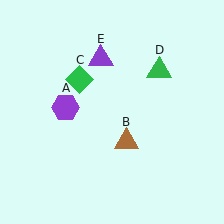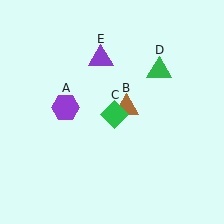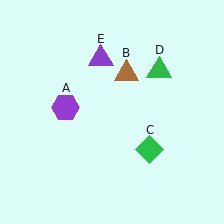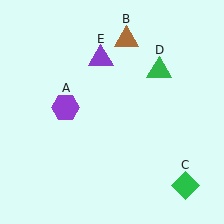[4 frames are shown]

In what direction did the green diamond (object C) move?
The green diamond (object C) moved down and to the right.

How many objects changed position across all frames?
2 objects changed position: brown triangle (object B), green diamond (object C).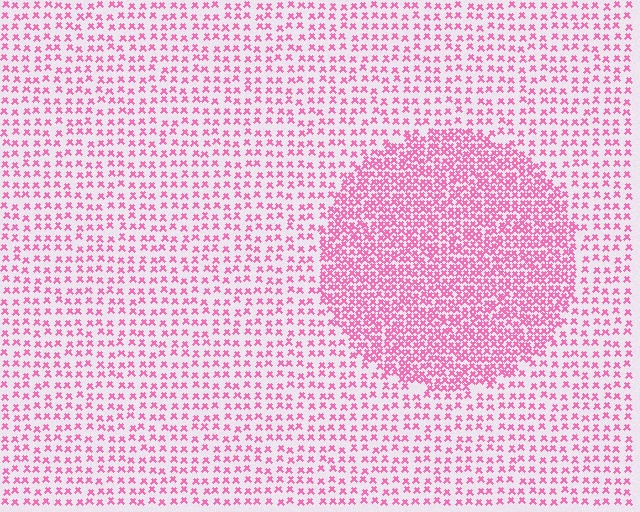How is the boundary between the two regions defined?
The boundary is defined by a change in element density (approximately 2.2x ratio). All elements are the same color, size, and shape.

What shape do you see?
I see a circle.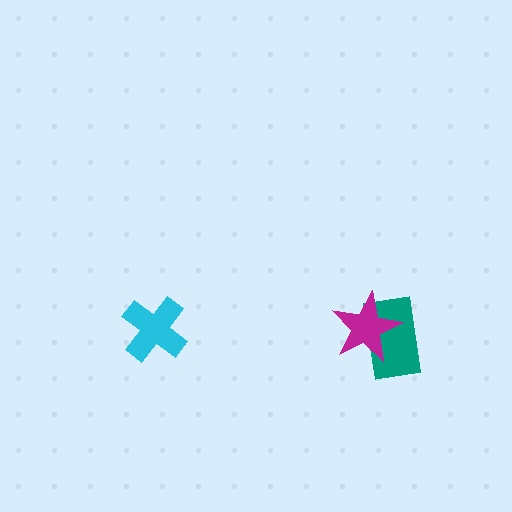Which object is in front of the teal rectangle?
The magenta star is in front of the teal rectangle.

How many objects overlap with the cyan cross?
0 objects overlap with the cyan cross.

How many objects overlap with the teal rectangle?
1 object overlaps with the teal rectangle.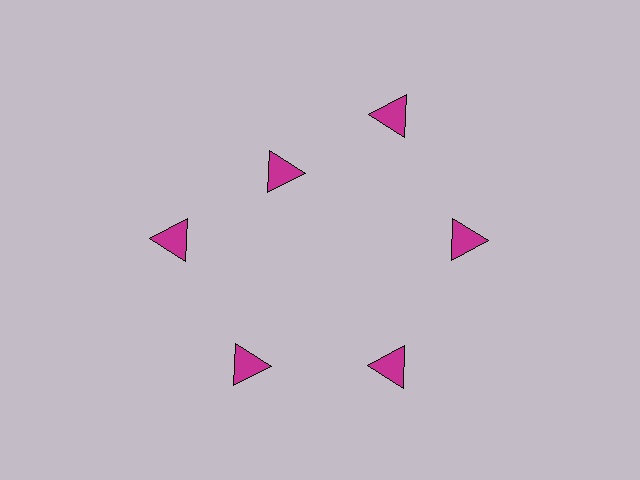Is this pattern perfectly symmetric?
No. The 6 magenta triangles are arranged in a ring, but one element near the 11 o'clock position is pulled inward toward the center, breaking the 6-fold rotational symmetry.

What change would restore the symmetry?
The symmetry would be restored by moving it outward, back onto the ring so that all 6 triangles sit at equal angles and equal distance from the center.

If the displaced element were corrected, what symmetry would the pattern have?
It would have 6-fold rotational symmetry — the pattern would map onto itself every 60 degrees.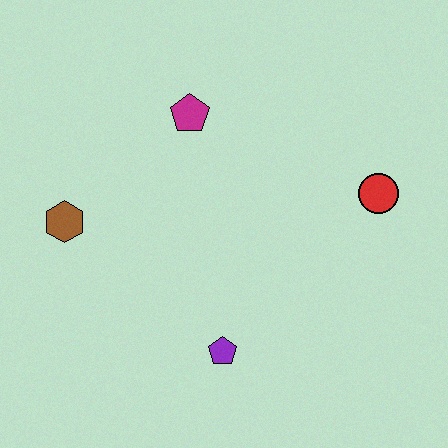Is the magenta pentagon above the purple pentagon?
Yes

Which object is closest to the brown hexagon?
The magenta pentagon is closest to the brown hexagon.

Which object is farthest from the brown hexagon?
The red circle is farthest from the brown hexagon.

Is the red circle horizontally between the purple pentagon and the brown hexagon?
No